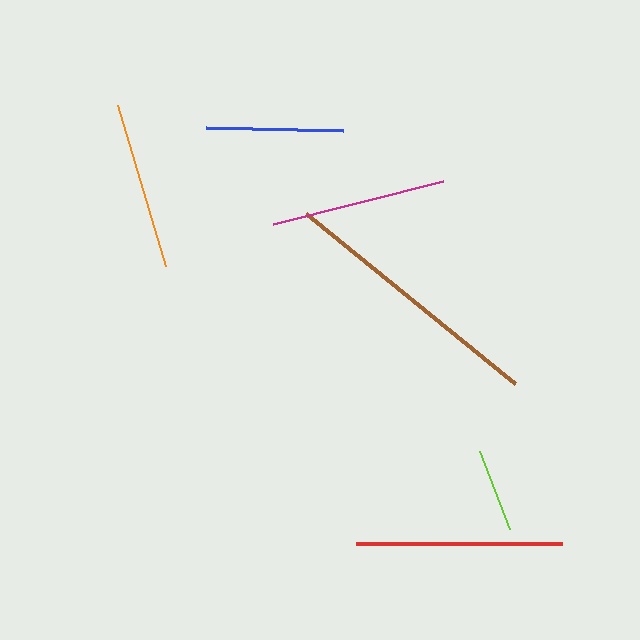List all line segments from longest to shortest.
From longest to shortest: brown, red, magenta, orange, blue, lime.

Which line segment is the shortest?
The lime line is the shortest at approximately 84 pixels.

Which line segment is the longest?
The brown line is the longest at approximately 270 pixels.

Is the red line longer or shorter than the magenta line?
The red line is longer than the magenta line.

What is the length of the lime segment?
The lime segment is approximately 84 pixels long.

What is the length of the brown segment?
The brown segment is approximately 270 pixels long.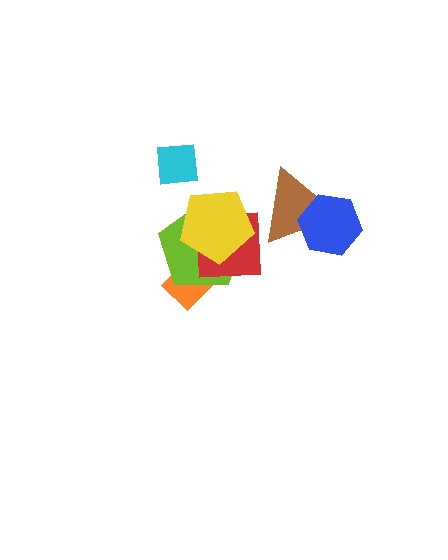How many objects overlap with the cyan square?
0 objects overlap with the cyan square.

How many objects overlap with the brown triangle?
1 object overlaps with the brown triangle.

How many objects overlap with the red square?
2 objects overlap with the red square.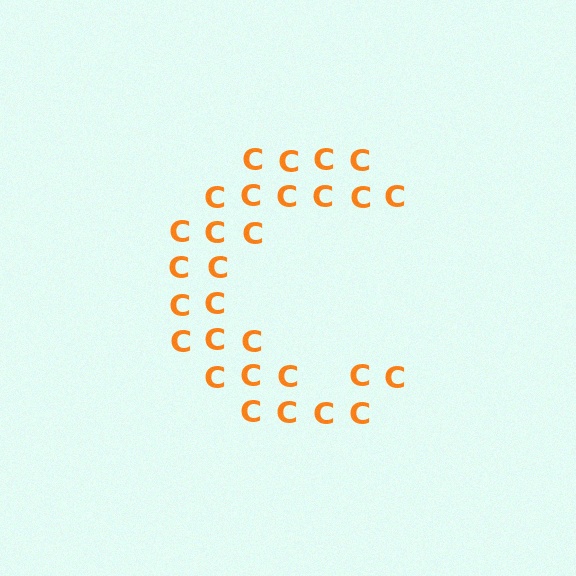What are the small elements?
The small elements are letter C's.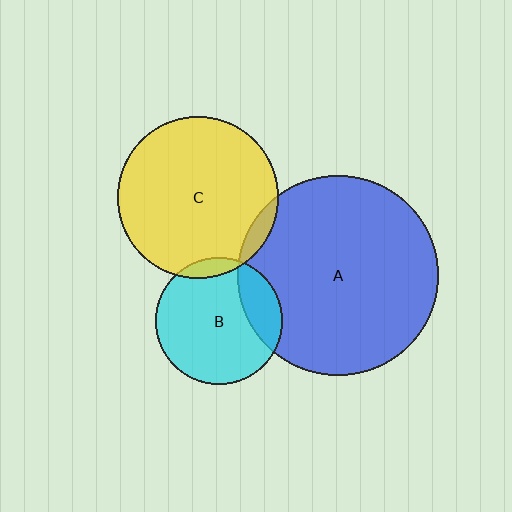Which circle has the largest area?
Circle A (blue).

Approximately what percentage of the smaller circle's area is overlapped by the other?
Approximately 5%.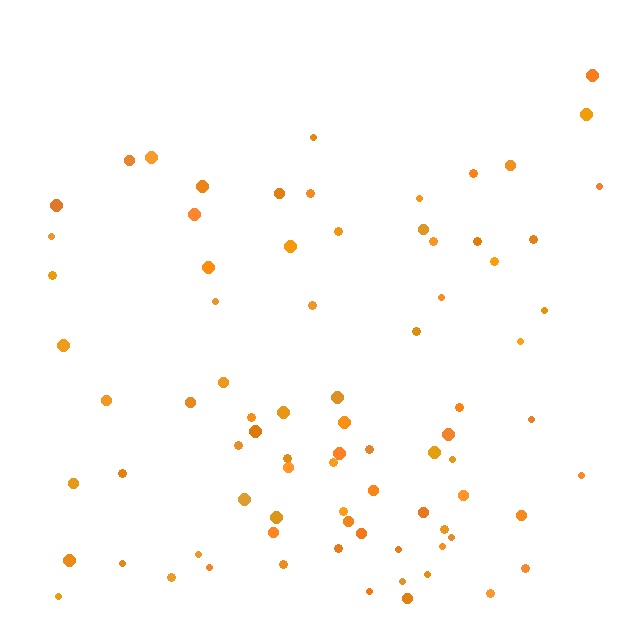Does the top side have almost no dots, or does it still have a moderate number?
Still a moderate number, just noticeably fewer than the bottom.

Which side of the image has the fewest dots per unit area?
The top.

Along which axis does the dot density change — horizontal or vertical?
Vertical.